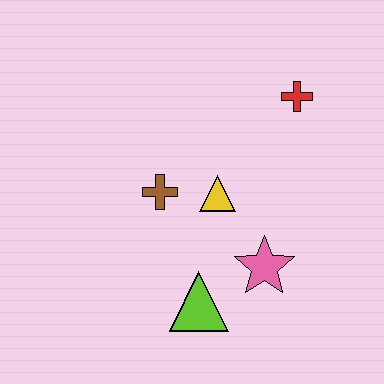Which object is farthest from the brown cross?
The red cross is farthest from the brown cross.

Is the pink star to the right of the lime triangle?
Yes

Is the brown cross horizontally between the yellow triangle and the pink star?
No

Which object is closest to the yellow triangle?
The brown cross is closest to the yellow triangle.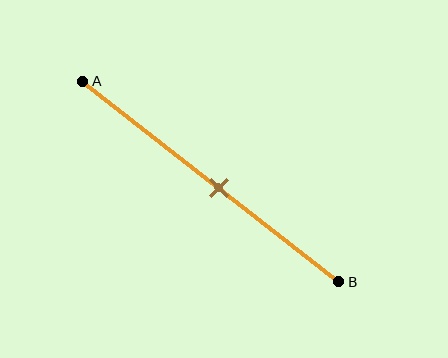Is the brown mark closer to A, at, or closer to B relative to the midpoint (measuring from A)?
The brown mark is closer to point B than the midpoint of segment AB.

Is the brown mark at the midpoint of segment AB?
No, the mark is at about 55% from A, not at the 50% midpoint.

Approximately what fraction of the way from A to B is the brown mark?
The brown mark is approximately 55% of the way from A to B.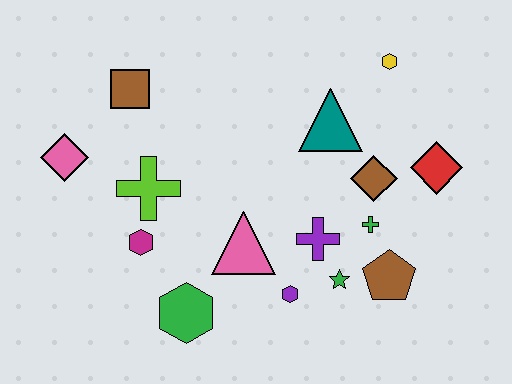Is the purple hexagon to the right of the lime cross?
Yes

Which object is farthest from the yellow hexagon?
The pink diamond is farthest from the yellow hexagon.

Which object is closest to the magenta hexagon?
The lime cross is closest to the magenta hexagon.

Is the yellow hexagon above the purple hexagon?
Yes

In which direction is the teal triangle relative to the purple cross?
The teal triangle is above the purple cross.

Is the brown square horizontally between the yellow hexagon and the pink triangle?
No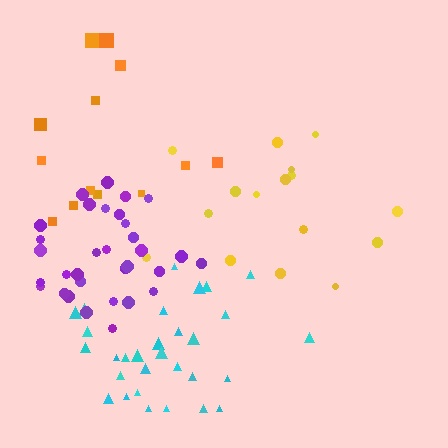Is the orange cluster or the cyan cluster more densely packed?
Cyan.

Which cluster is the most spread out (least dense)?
Orange.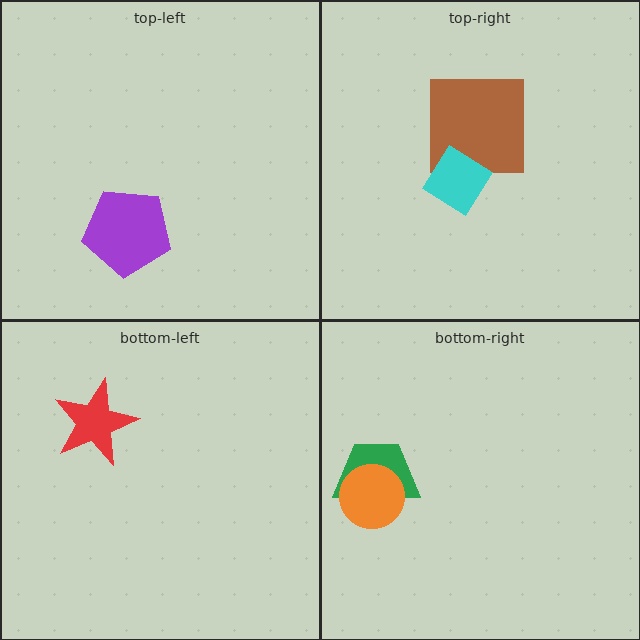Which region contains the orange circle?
The bottom-right region.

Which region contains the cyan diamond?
The top-right region.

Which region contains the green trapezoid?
The bottom-right region.